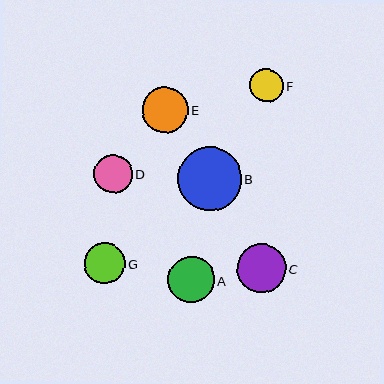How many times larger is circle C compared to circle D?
Circle C is approximately 1.3 times the size of circle D.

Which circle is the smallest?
Circle F is the smallest with a size of approximately 33 pixels.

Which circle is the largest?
Circle B is the largest with a size of approximately 64 pixels.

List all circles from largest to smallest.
From largest to smallest: B, C, A, E, G, D, F.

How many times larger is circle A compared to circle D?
Circle A is approximately 1.2 times the size of circle D.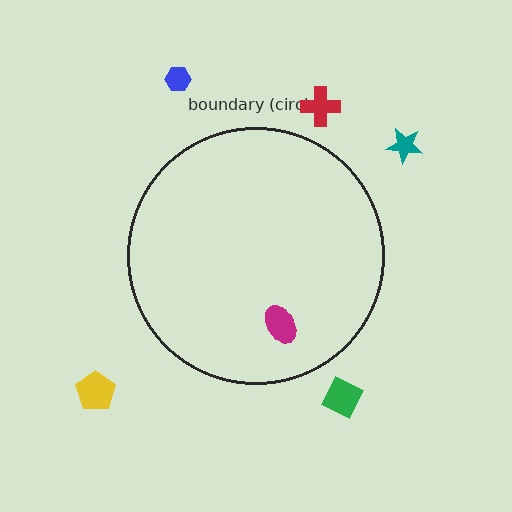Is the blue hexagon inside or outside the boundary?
Outside.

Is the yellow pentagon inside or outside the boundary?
Outside.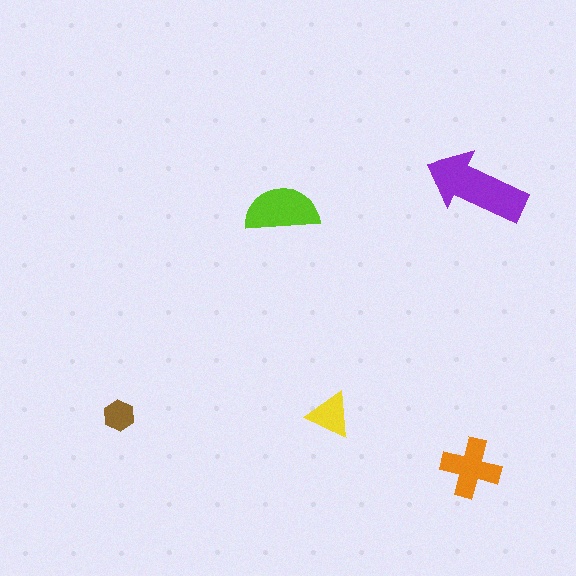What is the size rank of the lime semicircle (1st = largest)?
2nd.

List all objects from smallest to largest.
The brown hexagon, the yellow triangle, the orange cross, the lime semicircle, the purple arrow.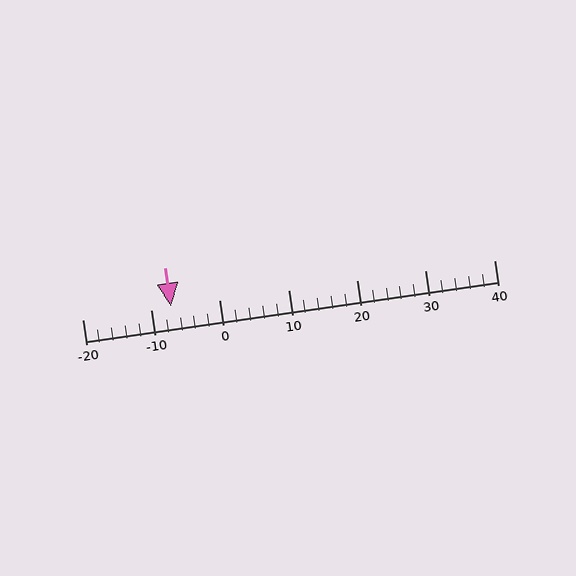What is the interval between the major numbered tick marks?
The major tick marks are spaced 10 units apart.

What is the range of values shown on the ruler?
The ruler shows values from -20 to 40.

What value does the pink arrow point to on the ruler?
The pink arrow points to approximately -7.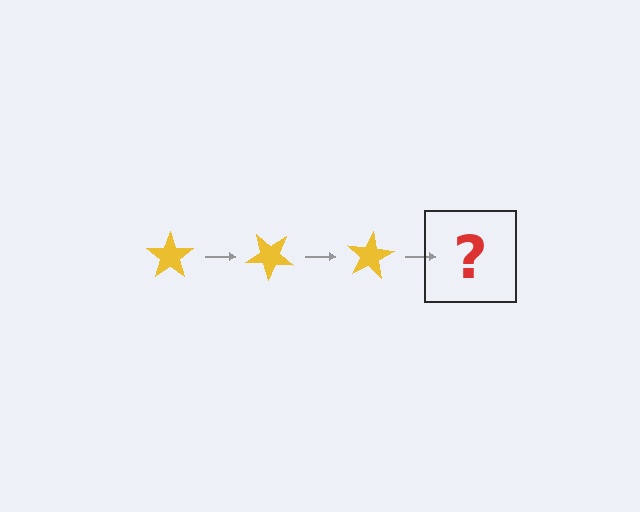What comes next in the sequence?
The next element should be a yellow star rotated 120 degrees.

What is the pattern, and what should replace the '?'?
The pattern is that the star rotates 40 degrees each step. The '?' should be a yellow star rotated 120 degrees.